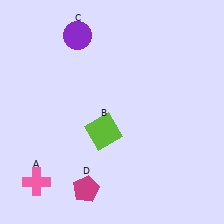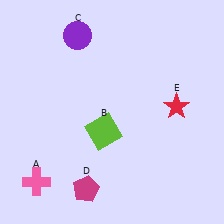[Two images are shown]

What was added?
A red star (E) was added in Image 2.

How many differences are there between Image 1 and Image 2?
There is 1 difference between the two images.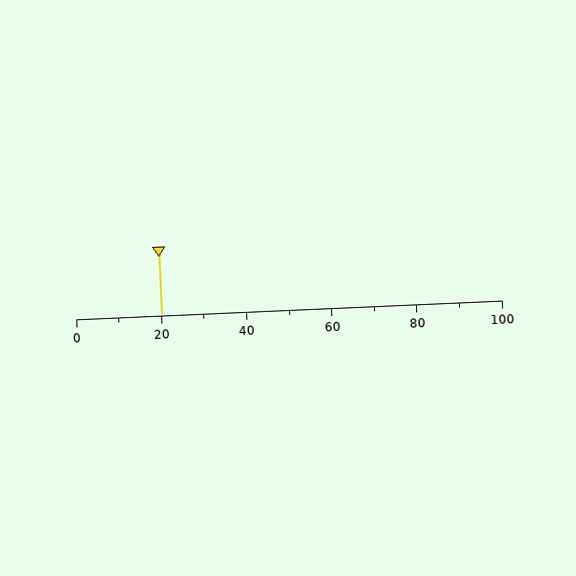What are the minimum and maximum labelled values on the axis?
The axis runs from 0 to 100.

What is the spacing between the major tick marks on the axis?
The major ticks are spaced 20 apart.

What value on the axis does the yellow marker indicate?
The marker indicates approximately 20.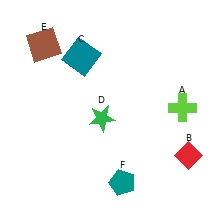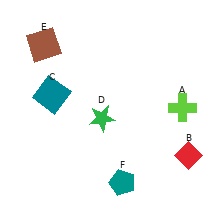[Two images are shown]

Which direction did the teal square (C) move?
The teal square (C) moved down.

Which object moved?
The teal square (C) moved down.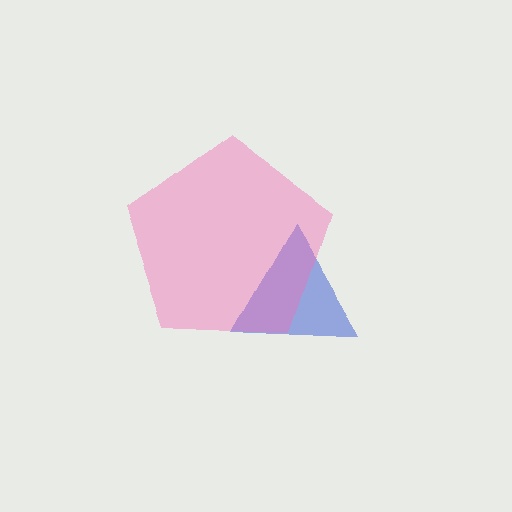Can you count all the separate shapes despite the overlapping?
Yes, there are 2 separate shapes.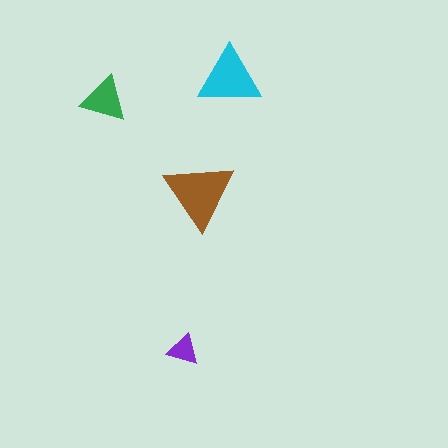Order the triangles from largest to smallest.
the brown one, the cyan one, the green one, the purple one.